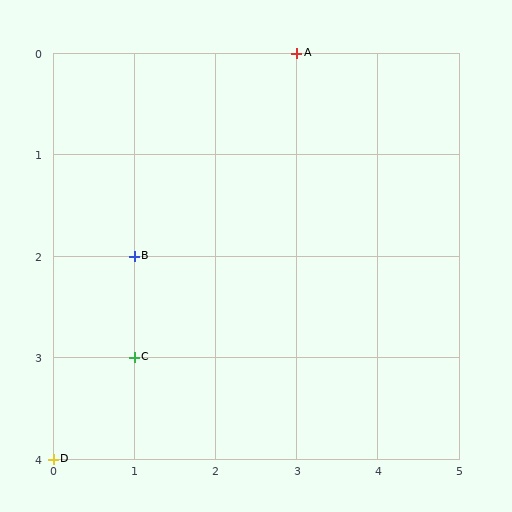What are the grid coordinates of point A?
Point A is at grid coordinates (3, 0).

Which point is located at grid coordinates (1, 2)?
Point B is at (1, 2).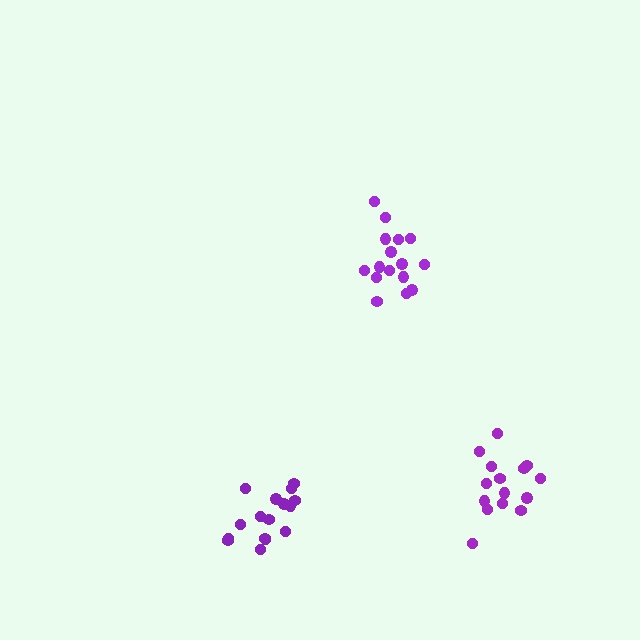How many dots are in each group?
Group 1: 16 dots, Group 2: 16 dots, Group 3: 15 dots (47 total).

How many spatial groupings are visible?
There are 3 spatial groupings.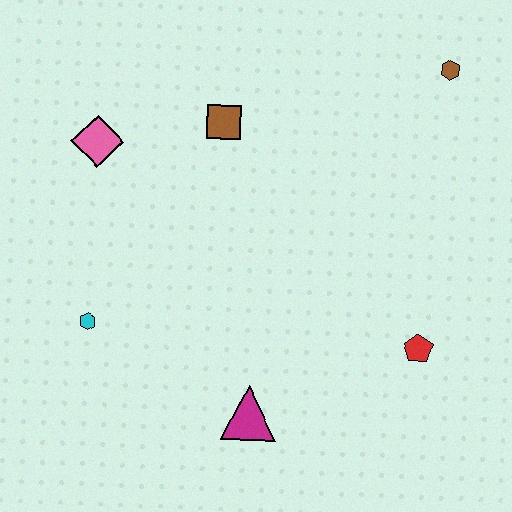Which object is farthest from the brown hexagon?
The cyan hexagon is farthest from the brown hexagon.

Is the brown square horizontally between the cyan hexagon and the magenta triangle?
Yes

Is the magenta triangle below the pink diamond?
Yes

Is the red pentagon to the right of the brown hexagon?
No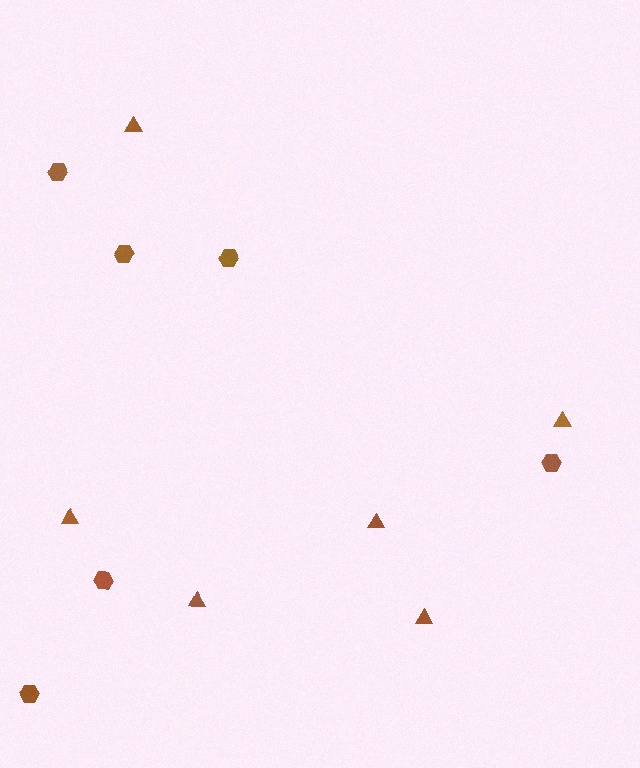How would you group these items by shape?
There are 2 groups: one group of hexagons (6) and one group of triangles (6).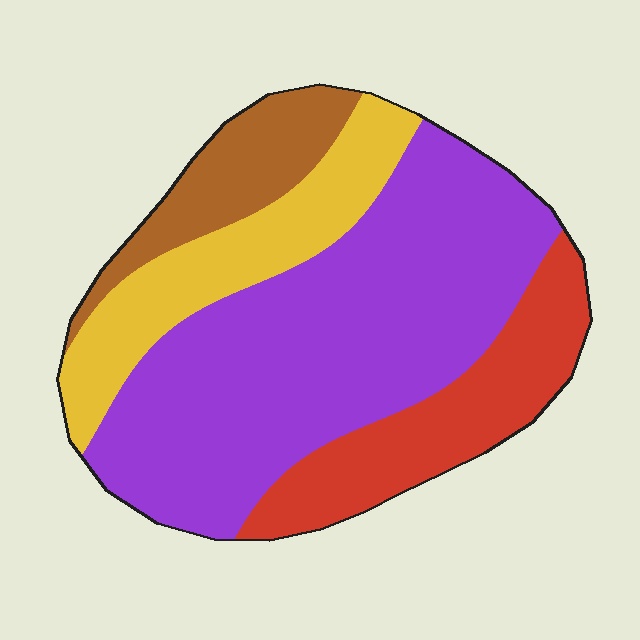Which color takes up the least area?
Brown, at roughly 10%.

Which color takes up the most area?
Purple, at roughly 50%.